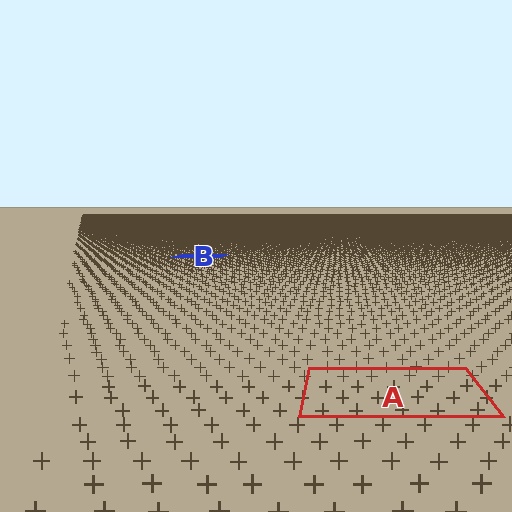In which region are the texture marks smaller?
The texture marks are smaller in region B, because it is farther away.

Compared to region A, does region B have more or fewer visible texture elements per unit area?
Region B has more texture elements per unit area — they are packed more densely because it is farther away.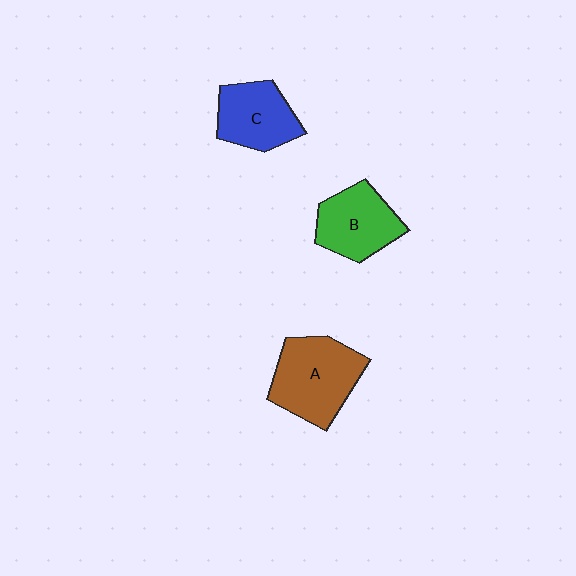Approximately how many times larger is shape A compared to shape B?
Approximately 1.3 times.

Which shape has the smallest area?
Shape C (blue).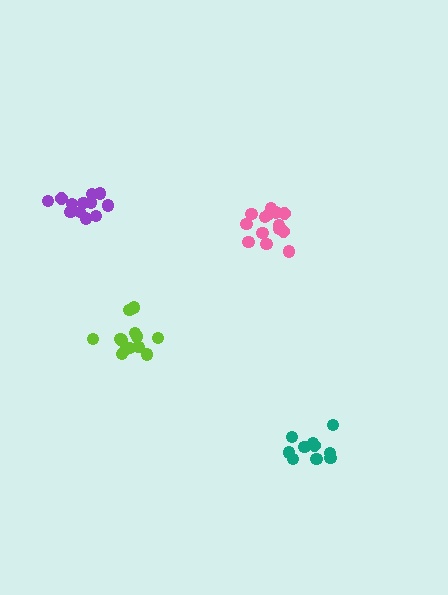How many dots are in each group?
Group 1: 14 dots, Group 2: 10 dots, Group 3: 12 dots, Group 4: 14 dots (50 total).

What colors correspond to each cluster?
The clusters are colored: lime, teal, purple, pink.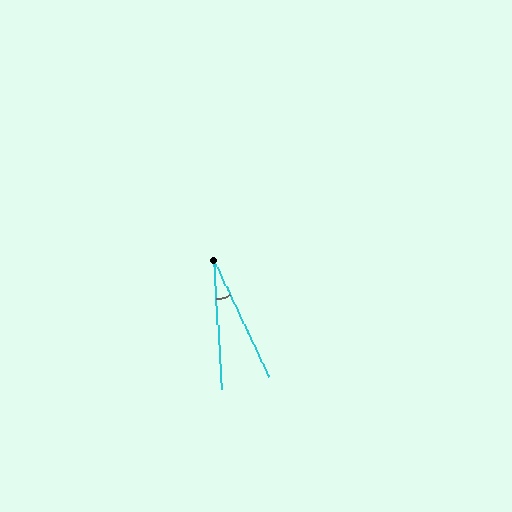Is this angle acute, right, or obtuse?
It is acute.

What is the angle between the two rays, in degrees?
Approximately 22 degrees.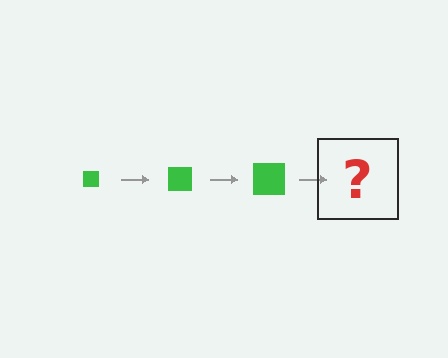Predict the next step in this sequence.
The next step is a green square, larger than the previous one.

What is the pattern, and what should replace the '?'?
The pattern is that the square gets progressively larger each step. The '?' should be a green square, larger than the previous one.